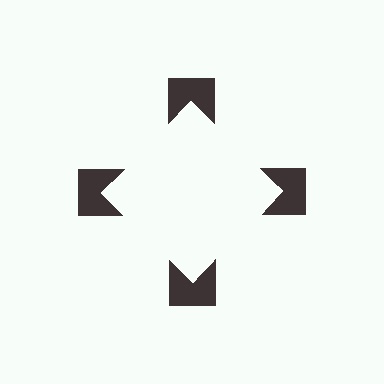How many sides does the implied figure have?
4 sides.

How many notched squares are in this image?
There are 4 — one at each vertex of the illusory square.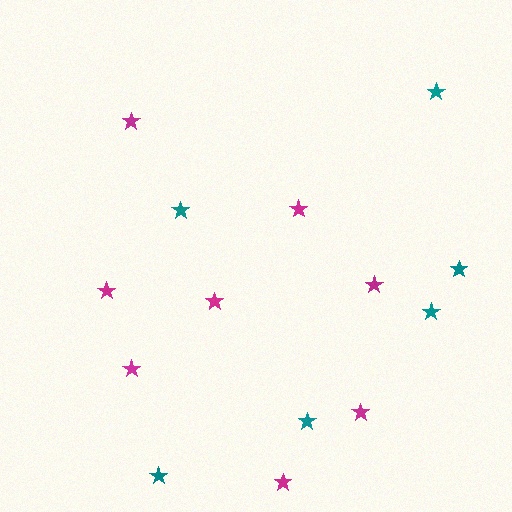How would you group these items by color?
There are 2 groups: one group of magenta stars (8) and one group of teal stars (6).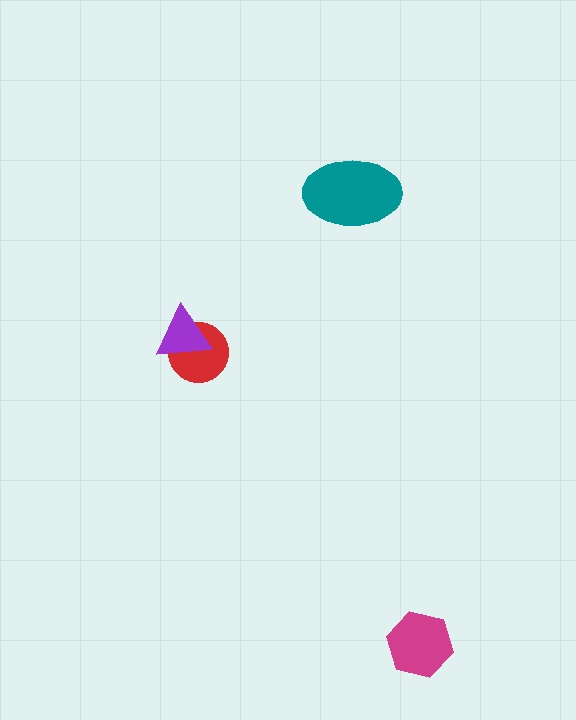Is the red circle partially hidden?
Yes, it is partially covered by another shape.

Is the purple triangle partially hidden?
No, no other shape covers it.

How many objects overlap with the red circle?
1 object overlaps with the red circle.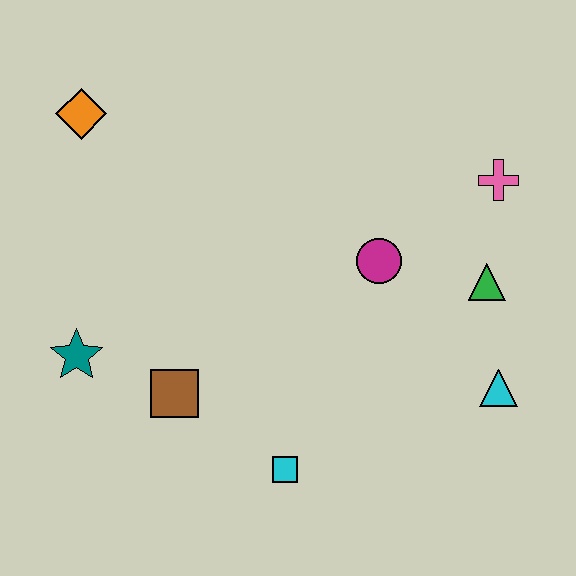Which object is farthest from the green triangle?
The orange diamond is farthest from the green triangle.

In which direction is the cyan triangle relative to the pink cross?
The cyan triangle is below the pink cross.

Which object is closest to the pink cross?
The green triangle is closest to the pink cross.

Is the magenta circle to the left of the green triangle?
Yes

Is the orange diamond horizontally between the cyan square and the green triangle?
No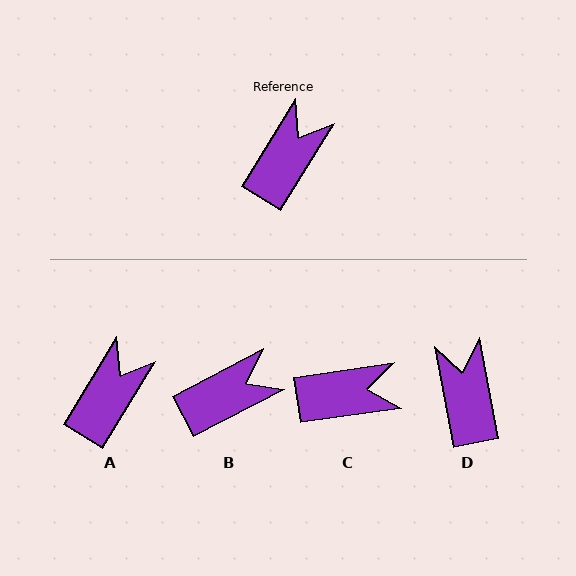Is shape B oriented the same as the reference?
No, it is off by about 31 degrees.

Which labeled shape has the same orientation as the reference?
A.